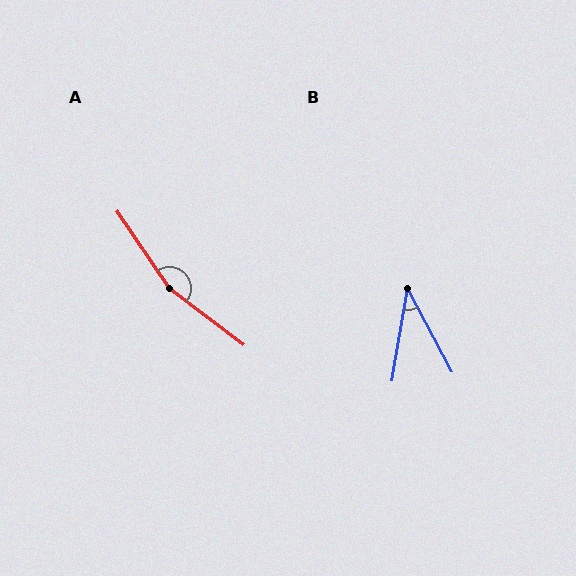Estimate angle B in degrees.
Approximately 37 degrees.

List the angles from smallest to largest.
B (37°), A (161°).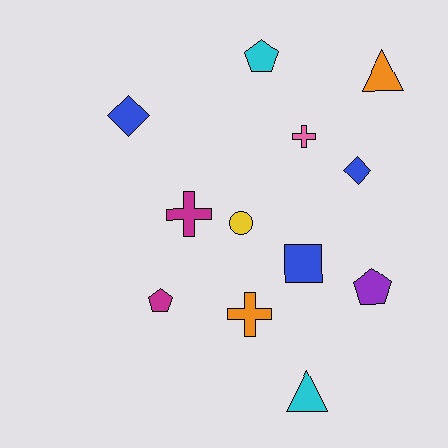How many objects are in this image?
There are 12 objects.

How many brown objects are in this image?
There are no brown objects.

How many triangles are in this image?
There are 2 triangles.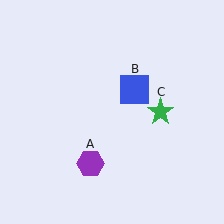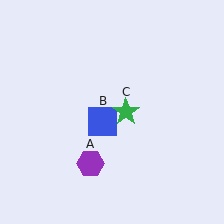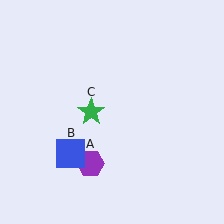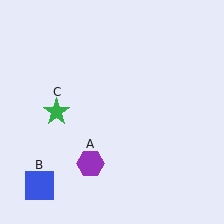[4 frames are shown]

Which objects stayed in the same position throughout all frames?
Purple hexagon (object A) remained stationary.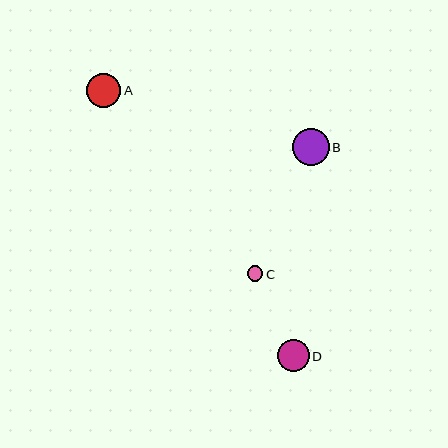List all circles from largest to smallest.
From largest to smallest: B, A, D, C.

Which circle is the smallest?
Circle C is the smallest with a size of approximately 15 pixels.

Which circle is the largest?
Circle B is the largest with a size of approximately 37 pixels.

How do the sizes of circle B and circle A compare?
Circle B and circle A are approximately the same size.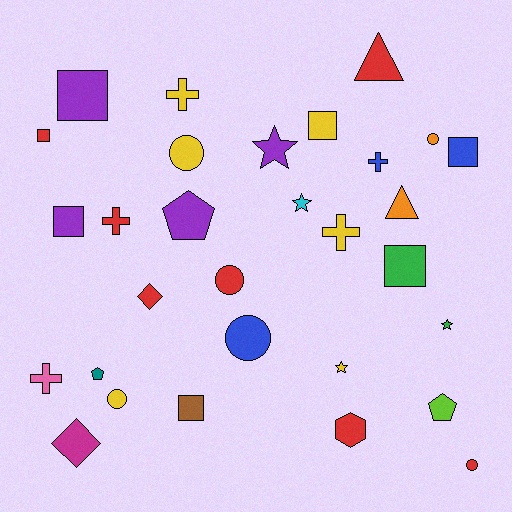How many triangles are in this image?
There are 2 triangles.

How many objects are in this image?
There are 30 objects.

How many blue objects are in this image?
There are 3 blue objects.